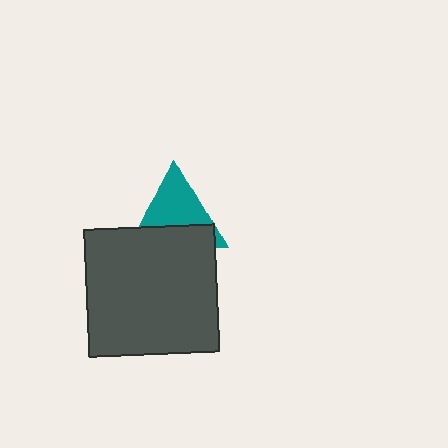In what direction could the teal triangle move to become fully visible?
The teal triangle could move up. That would shift it out from behind the dark gray rectangle entirely.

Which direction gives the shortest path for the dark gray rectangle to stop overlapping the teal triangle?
Moving down gives the shortest separation.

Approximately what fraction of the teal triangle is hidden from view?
Roughly 43% of the teal triangle is hidden behind the dark gray rectangle.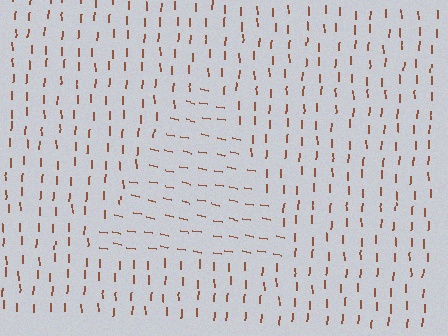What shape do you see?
I see a triangle.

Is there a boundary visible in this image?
Yes, there is a texture boundary formed by a change in line orientation.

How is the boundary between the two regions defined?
The boundary is defined purely by a change in line orientation (approximately 80 degrees difference). All lines are the same color and thickness.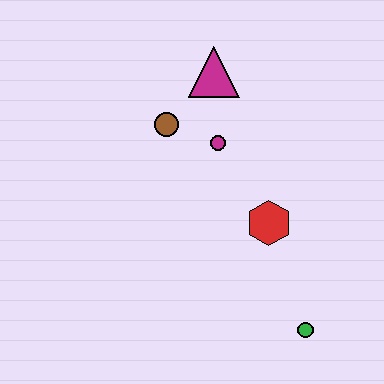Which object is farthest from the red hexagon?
The magenta triangle is farthest from the red hexagon.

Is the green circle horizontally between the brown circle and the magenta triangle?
No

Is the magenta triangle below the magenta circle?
No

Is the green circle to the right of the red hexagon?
Yes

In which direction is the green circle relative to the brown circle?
The green circle is below the brown circle.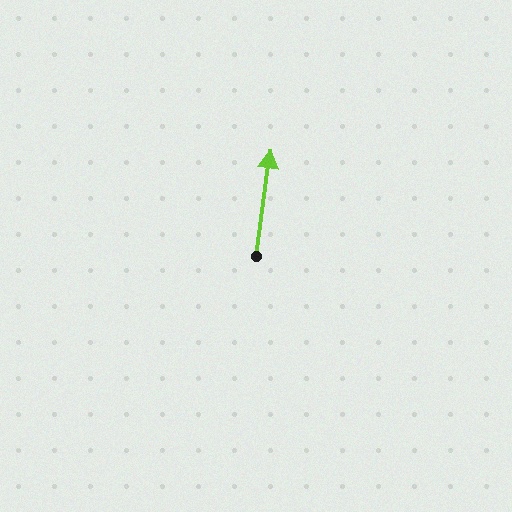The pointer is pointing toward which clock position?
Roughly 12 o'clock.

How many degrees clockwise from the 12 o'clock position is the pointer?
Approximately 8 degrees.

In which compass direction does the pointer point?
North.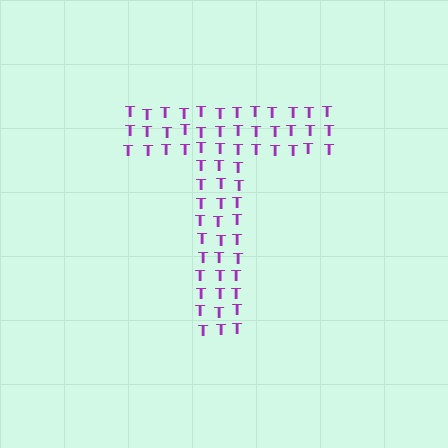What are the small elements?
The small elements are letter T's.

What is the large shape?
The large shape is the letter T.